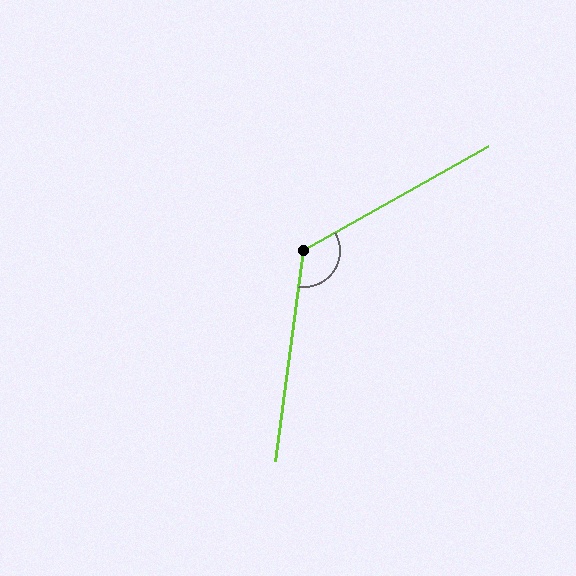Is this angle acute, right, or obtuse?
It is obtuse.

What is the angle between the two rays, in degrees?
Approximately 127 degrees.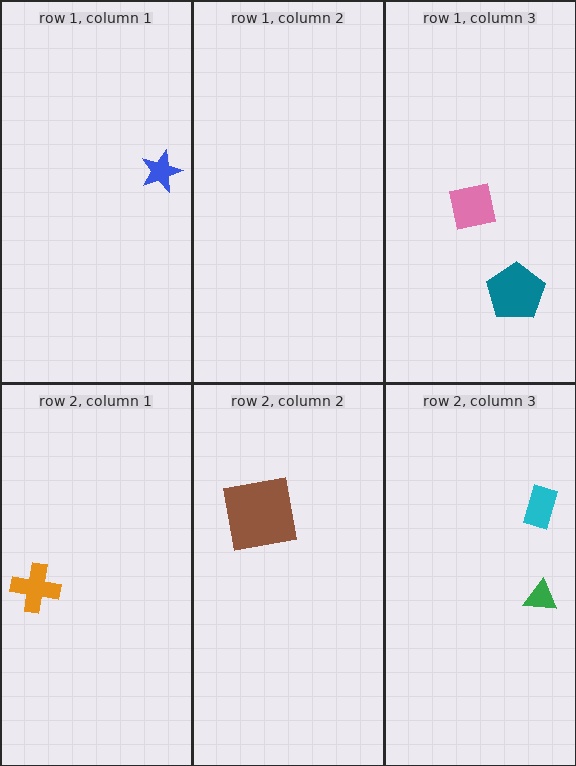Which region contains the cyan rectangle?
The row 2, column 3 region.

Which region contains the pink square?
The row 1, column 3 region.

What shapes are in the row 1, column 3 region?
The pink square, the teal pentagon.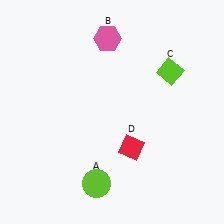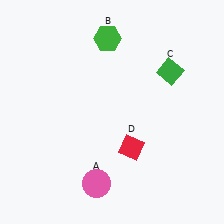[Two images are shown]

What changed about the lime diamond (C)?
In Image 1, C is lime. In Image 2, it changed to green.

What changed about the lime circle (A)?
In Image 1, A is lime. In Image 2, it changed to pink.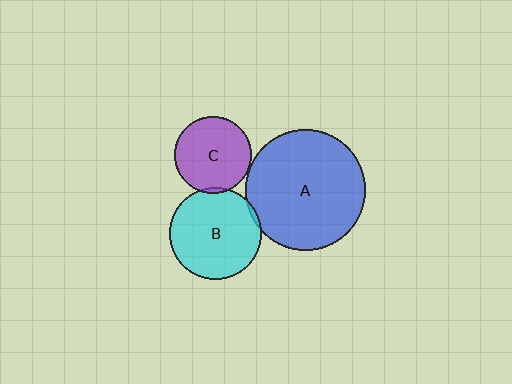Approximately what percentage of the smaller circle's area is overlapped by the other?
Approximately 5%.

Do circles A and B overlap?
Yes.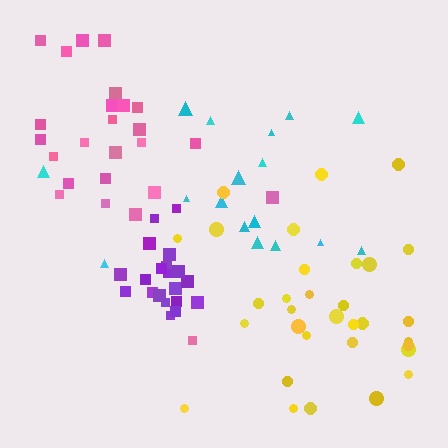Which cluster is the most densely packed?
Purple.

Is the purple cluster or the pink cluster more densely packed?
Purple.